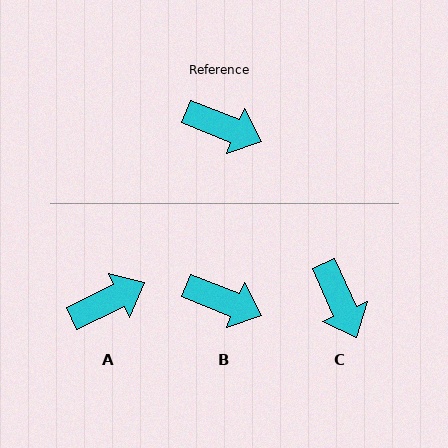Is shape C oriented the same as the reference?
No, it is off by about 44 degrees.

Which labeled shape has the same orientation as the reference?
B.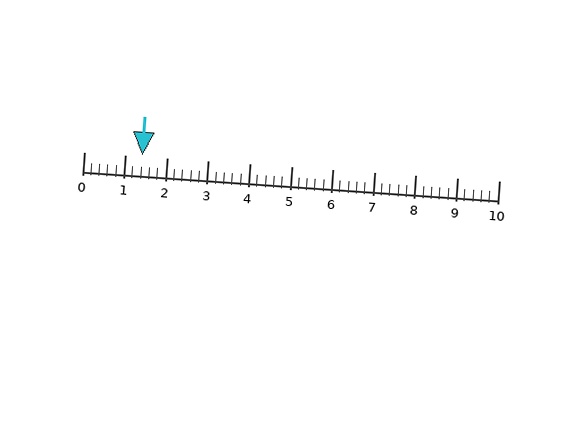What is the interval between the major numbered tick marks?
The major tick marks are spaced 1 units apart.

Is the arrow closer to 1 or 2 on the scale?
The arrow is closer to 1.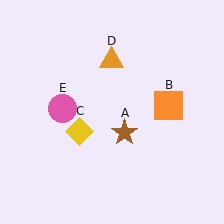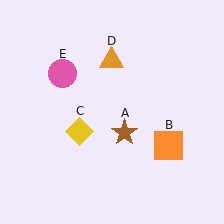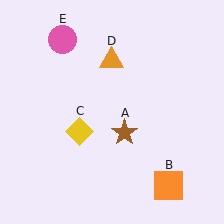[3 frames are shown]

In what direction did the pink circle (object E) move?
The pink circle (object E) moved up.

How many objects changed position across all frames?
2 objects changed position: orange square (object B), pink circle (object E).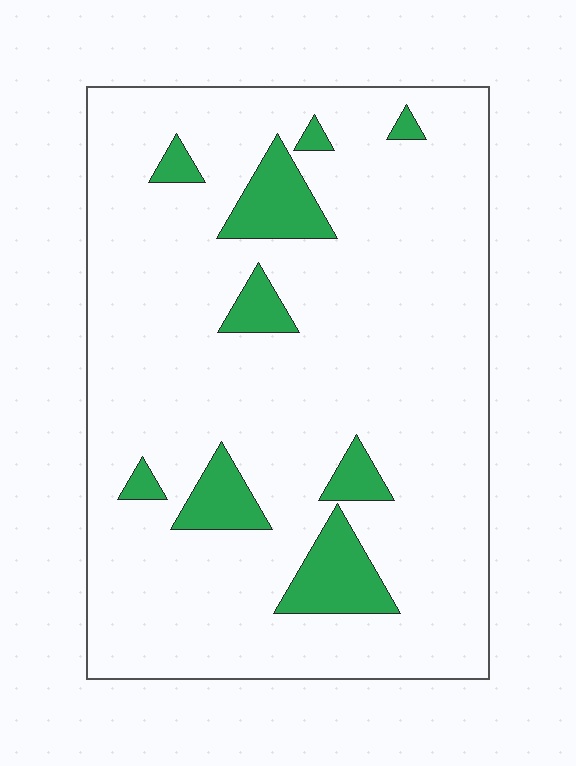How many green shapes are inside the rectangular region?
9.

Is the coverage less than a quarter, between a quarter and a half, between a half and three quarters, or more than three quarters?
Less than a quarter.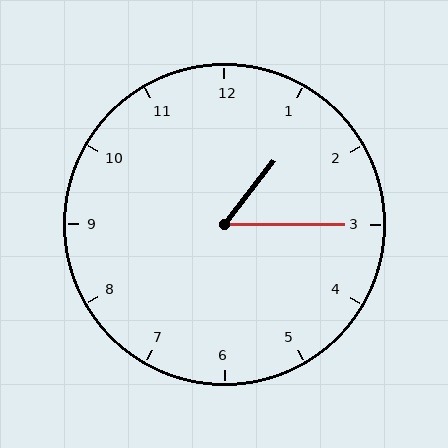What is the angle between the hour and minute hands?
Approximately 52 degrees.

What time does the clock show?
1:15.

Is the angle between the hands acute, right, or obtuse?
It is acute.